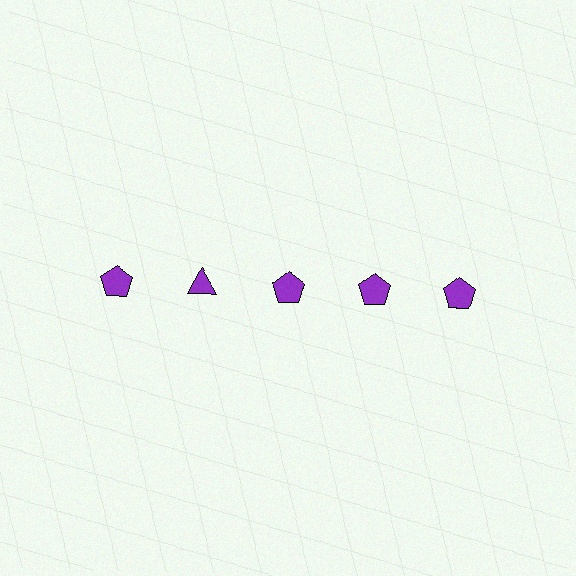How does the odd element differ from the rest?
It has a different shape: triangle instead of pentagon.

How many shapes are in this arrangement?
There are 5 shapes arranged in a grid pattern.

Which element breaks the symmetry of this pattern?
The purple triangle in the top row, second from left column breaks the symmetry. All other shapes are purple pentagons.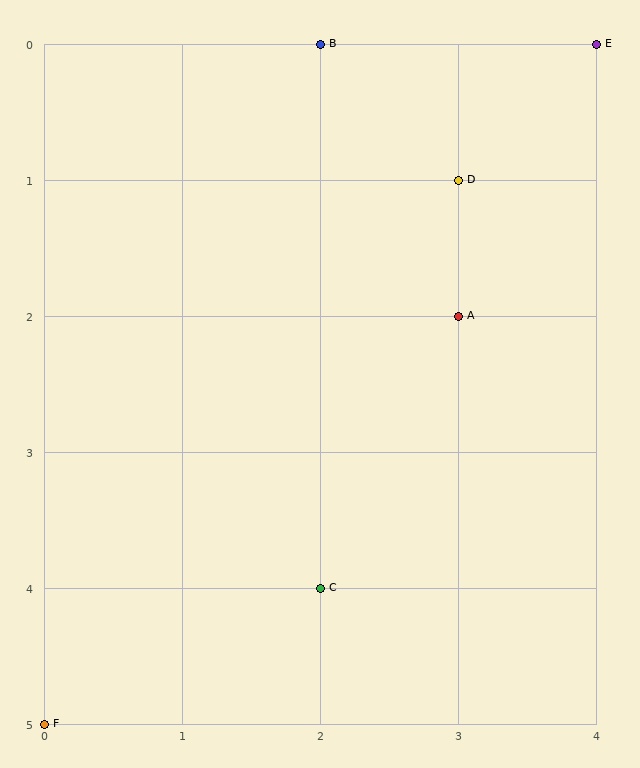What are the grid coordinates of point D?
Point D is at grid coordinates (3, 1).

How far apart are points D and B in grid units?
Points D and B are 1 column and 1 row apart (about 1.4 grid units diagonally).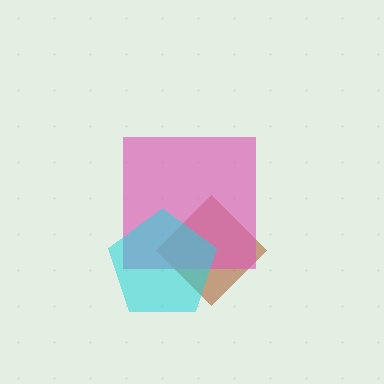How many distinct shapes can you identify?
There are 3 distinct shapes: a brown diamond, a pink square, a cyan pentagon.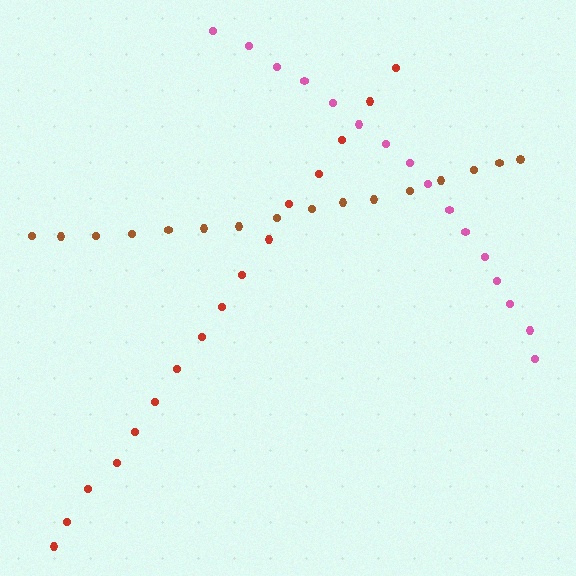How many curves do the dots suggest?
There are 3 distinct paths.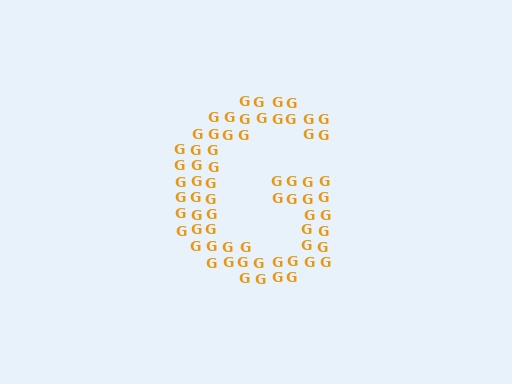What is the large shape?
The large shape is the letter G.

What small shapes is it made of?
It is made of small letter G's.